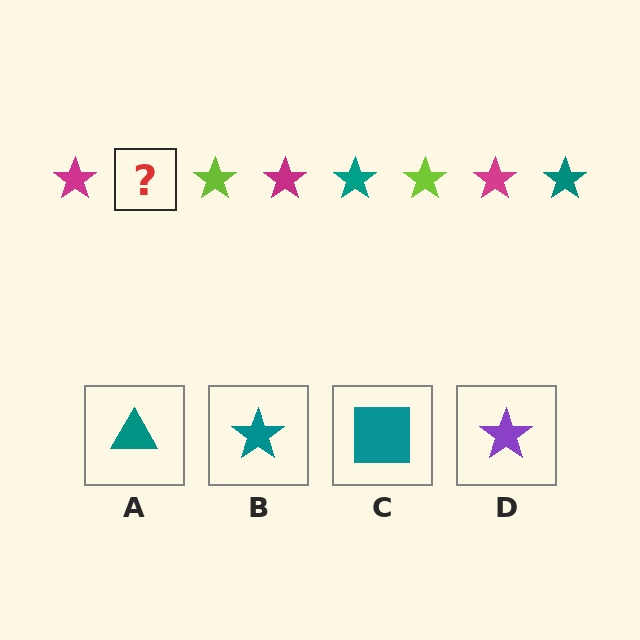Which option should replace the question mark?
Option B.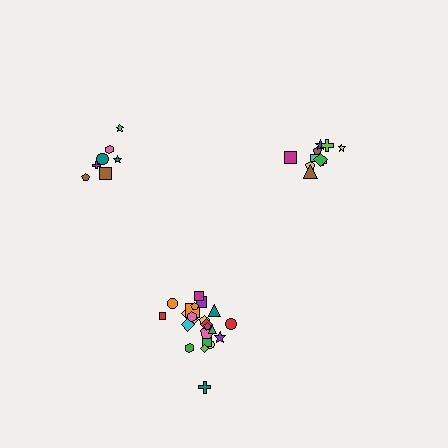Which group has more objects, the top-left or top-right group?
The top-right group.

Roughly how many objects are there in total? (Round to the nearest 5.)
Roughly 45 objects in total.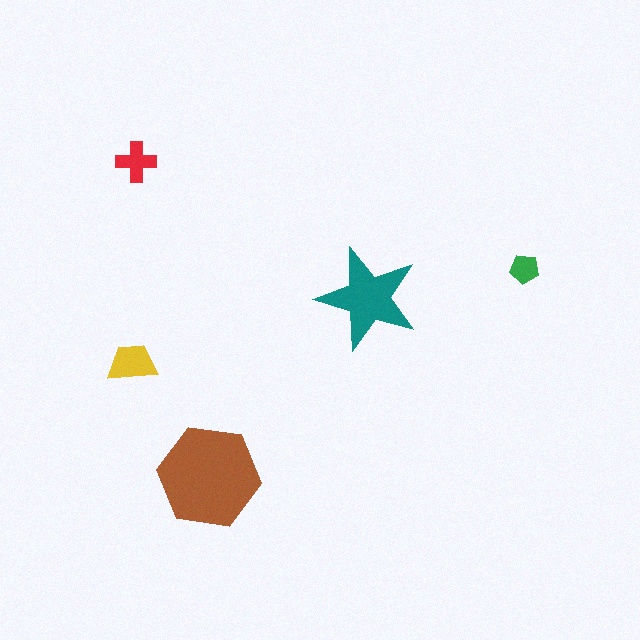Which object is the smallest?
The green pentagon.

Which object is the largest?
The brown hexagon.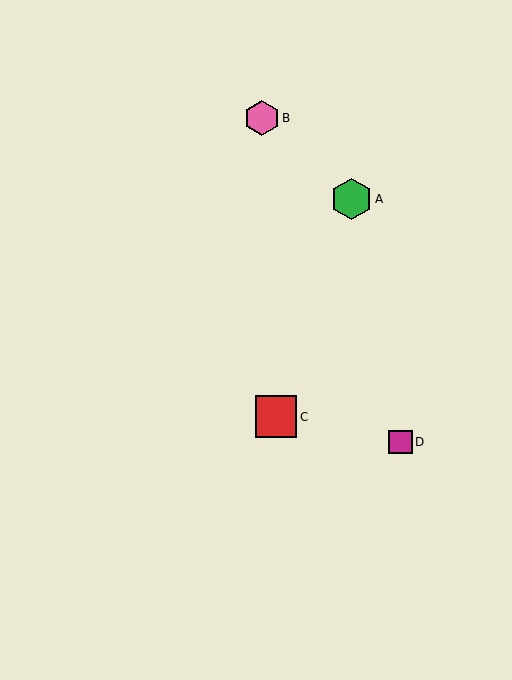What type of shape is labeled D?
Shape D is a magenta square.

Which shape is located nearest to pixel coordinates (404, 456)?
The magenta square (labeled D) at (401, 442) is nearest to that location.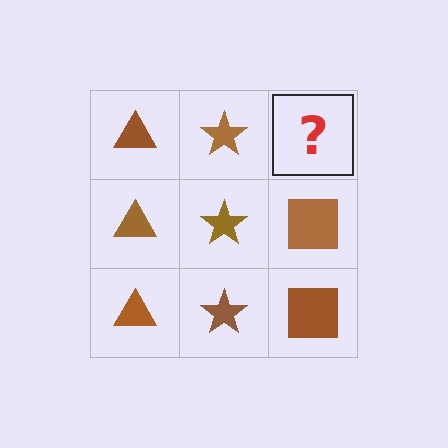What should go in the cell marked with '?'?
The missing cell should contain a brown square.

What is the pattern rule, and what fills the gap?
The rule is that each column has a consistent shape. The gap should be filled with a brown square.